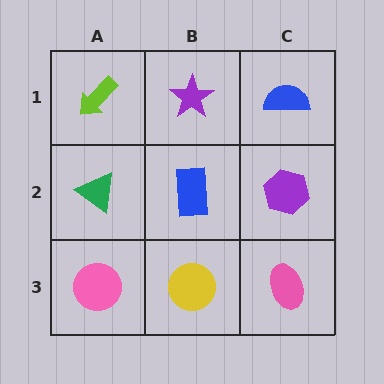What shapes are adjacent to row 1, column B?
A blue rectangle (row 2, column B), a lime arrow (row 1, column A), a blue semicircle (row 1, column C).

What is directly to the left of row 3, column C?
A yellow circle.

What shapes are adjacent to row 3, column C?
A purple hexagon (row 2, column C), a yellow circle (row 3, column B).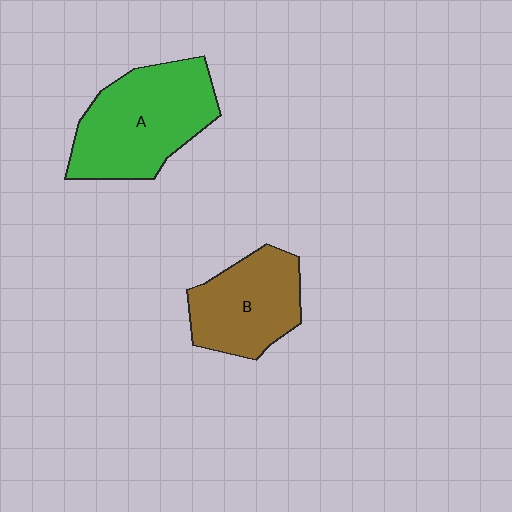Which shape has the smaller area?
Shape B (brown).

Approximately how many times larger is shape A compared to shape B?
Approximately 1.3 times.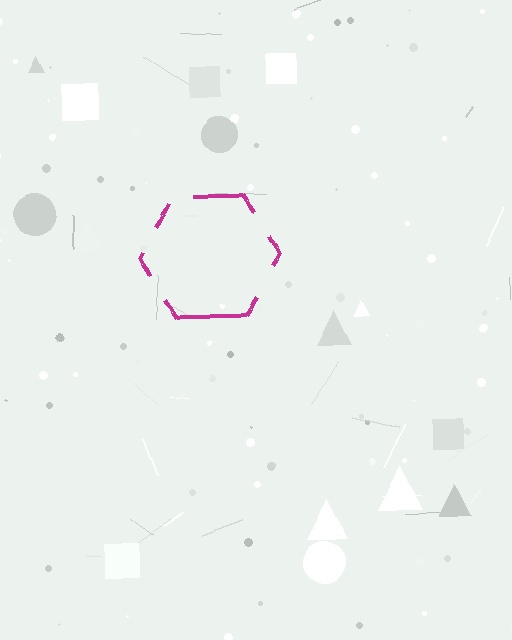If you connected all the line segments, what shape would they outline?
They would outline a hexagon.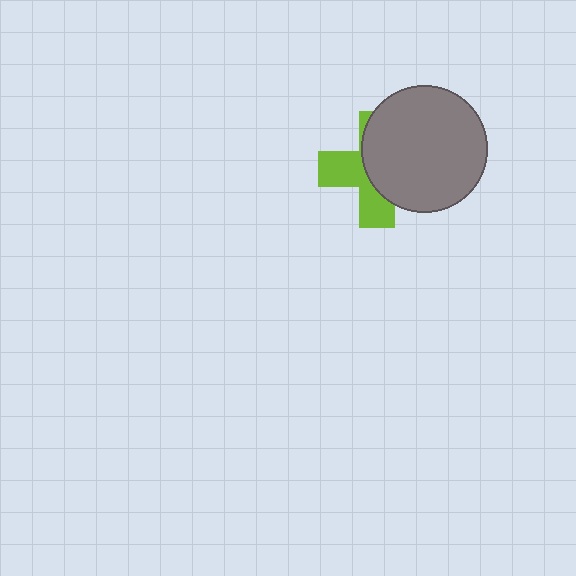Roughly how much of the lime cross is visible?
A small part of it is visible (roughly 44%).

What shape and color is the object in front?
The object in front is a gray circle.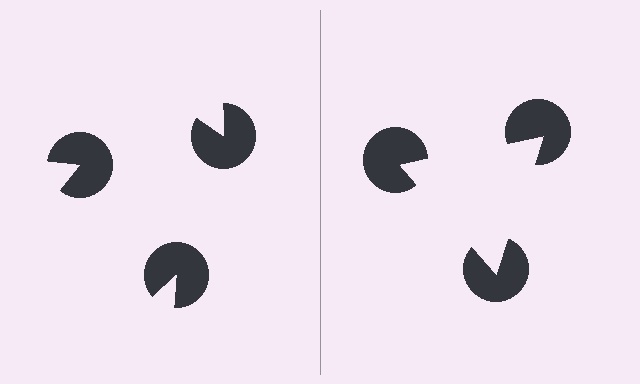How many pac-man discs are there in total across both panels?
6 — 3 on each side.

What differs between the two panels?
The pac-man discs are positioned identically on both sides; only the wedge orientations differ. On the right they align to a triangle; on the left they are misaligned.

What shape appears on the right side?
An illusory triangle.